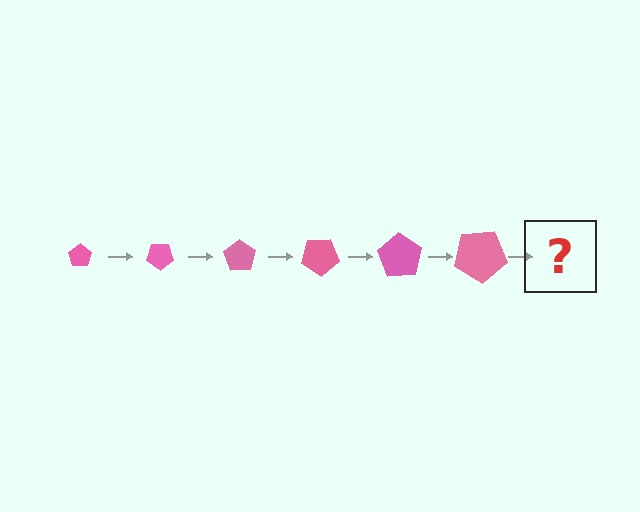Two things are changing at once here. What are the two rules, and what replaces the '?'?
The two rules are that the pentagon grows larger each step and it rotates 35 degrees each step. The '?' should be a pentagon, larger than the previous one and rotated 210 degrees from the start.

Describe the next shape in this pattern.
It should be a pentagon, larger than the previous one and rotated 210 degrees from the start.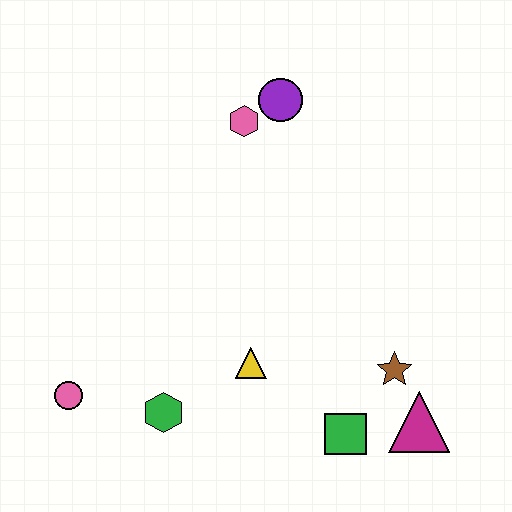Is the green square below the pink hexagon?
Yes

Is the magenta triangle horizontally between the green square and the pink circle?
No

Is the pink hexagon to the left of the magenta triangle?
Yes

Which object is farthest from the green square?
The purple circle is farthest from the green square.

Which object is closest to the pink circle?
The green hexagon is closest to the pink circle.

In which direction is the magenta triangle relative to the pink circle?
The magenta triangle is to the right of the pink circle.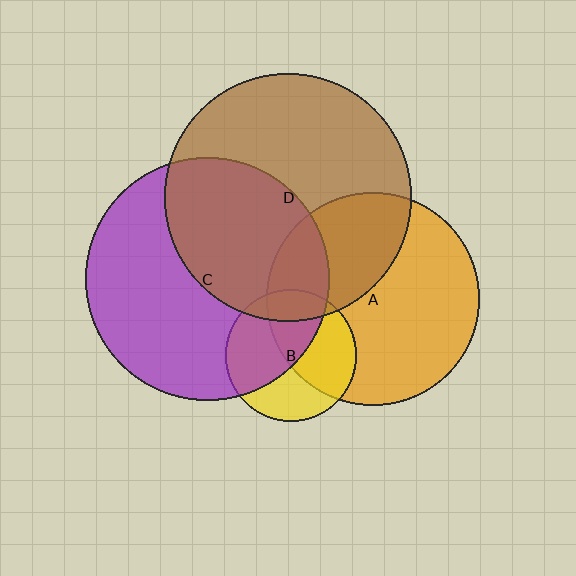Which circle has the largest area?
Circle D (brown).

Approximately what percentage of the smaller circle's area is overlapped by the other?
Approximately 20%.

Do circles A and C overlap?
Yes.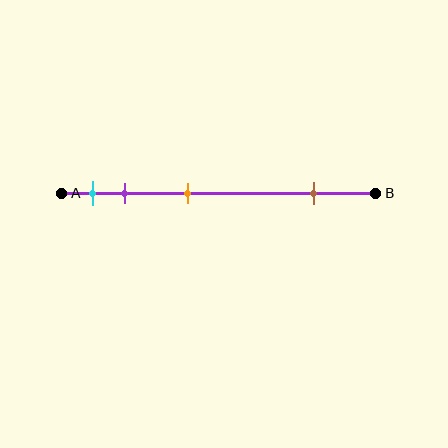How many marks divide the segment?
There are 4 marks dividing the segment.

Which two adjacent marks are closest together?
The cyan and purple marks are the closest adjacent pair.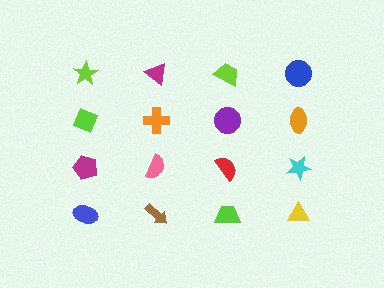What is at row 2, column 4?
An orange ellipse.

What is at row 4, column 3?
A lime trapezoid.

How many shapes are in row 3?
4 shapes.